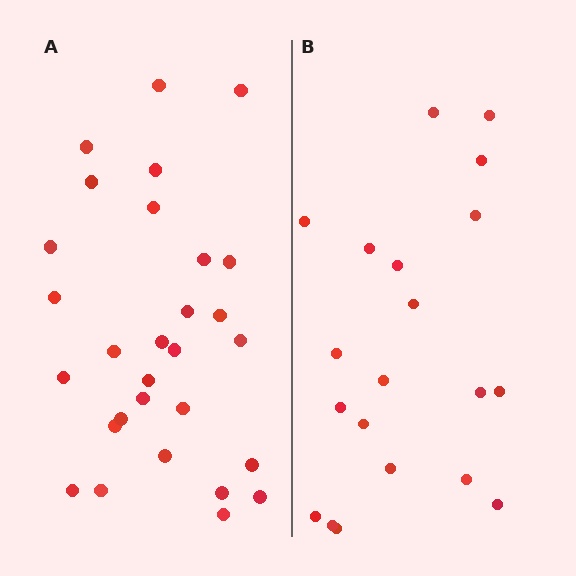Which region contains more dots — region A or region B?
Region A (the left region) has more dots.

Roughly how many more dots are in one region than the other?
Region A has roughly 8 or so more dots than region B.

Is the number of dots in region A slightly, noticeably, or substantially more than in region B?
Region A has substantially more. The ratio is roughly 1.4 to 1.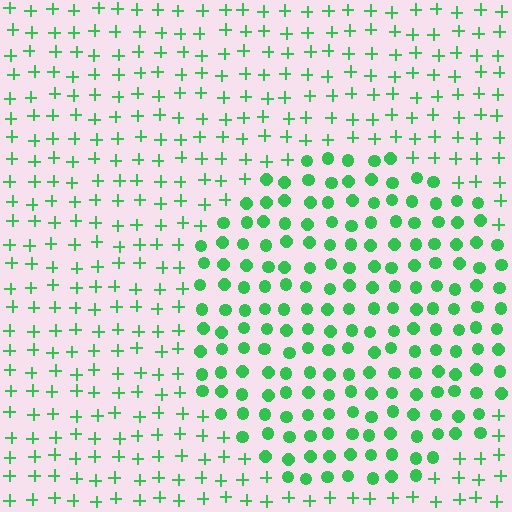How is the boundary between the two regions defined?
The boundary is defined by a change in element shape: circles inside vs. plus signs outside. All elements share the same color and spacing.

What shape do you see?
I see a circle.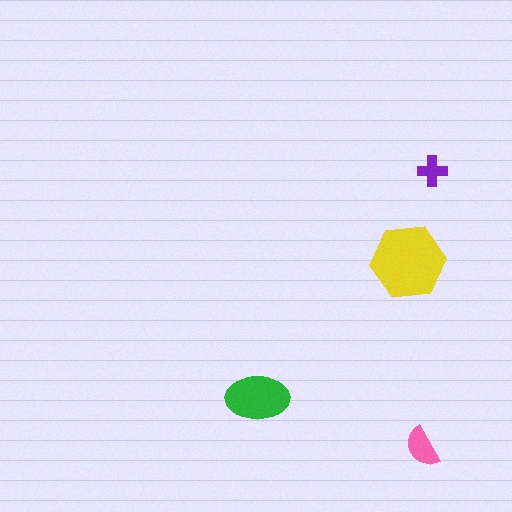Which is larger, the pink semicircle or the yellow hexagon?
The yellow hexagon.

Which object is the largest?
The yellow hexagon.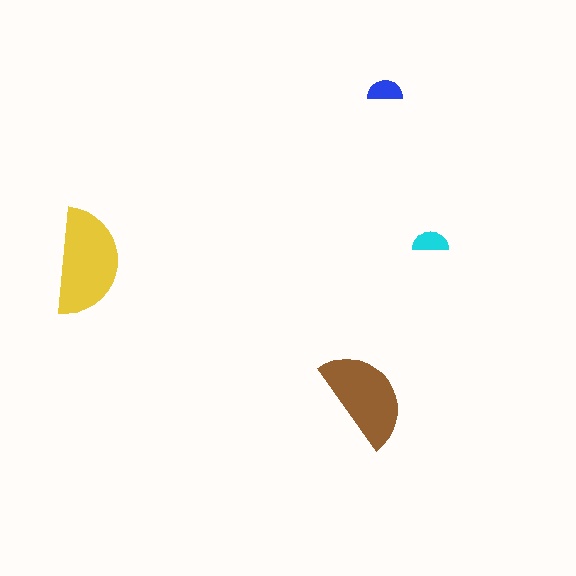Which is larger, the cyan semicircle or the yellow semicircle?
The yellow one.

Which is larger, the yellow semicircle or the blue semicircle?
The yellow one.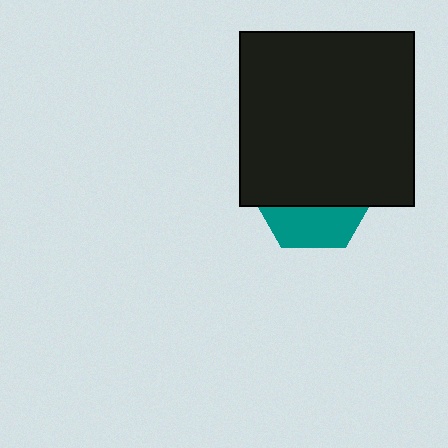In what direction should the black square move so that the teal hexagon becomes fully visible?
The black square should move up. That is the shortest direction to clear the overlap and leave the teal hexagon fully visible.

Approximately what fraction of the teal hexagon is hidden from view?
Roughly 68% of the teal hexagon is hidden behind the black square.